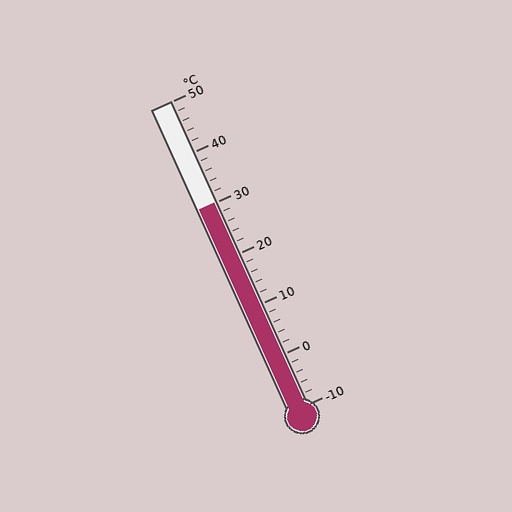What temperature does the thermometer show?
The thermometer shows approximately 30°C.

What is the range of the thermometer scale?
The thermometer scale ranges from -10°C to 50°C.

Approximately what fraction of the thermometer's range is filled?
The thermometer is filled to approximately 65% of its range.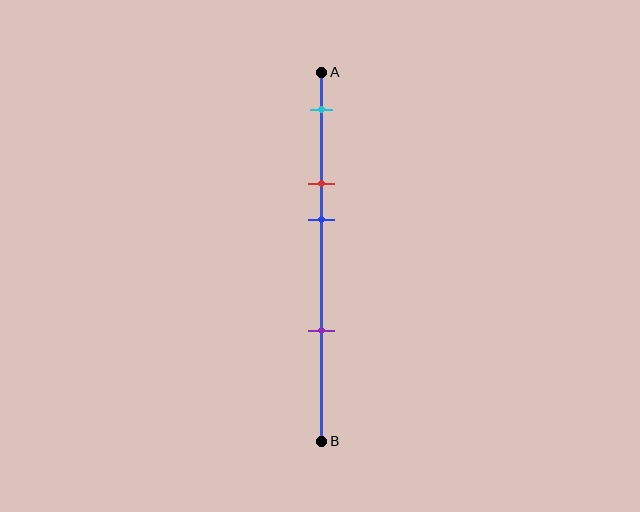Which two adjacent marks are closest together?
The red and blue marks are the closest adjacent pair.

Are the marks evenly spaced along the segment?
No, the marks are not evenly spaced.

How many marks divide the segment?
There are 4 marks dividing the segment.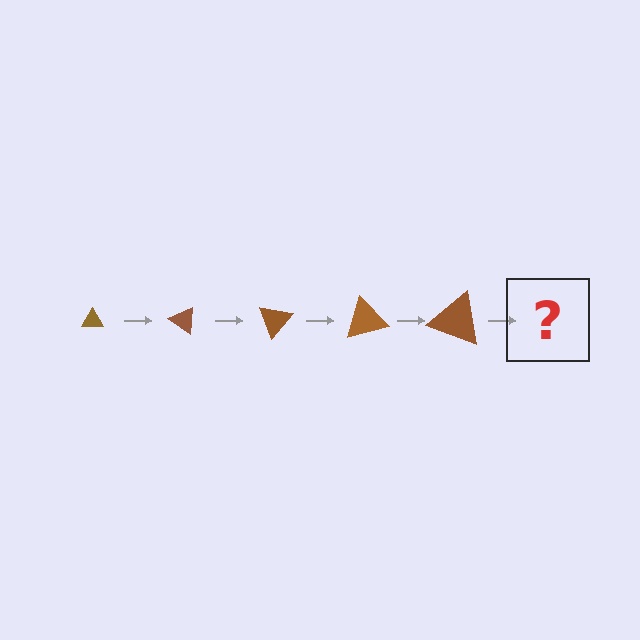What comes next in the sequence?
The next element should be a triangle, larger than the previous one and rotated 175 degrees from the start.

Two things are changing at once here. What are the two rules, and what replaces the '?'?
The two rules are that the triangle grows larger each step and it rotates 35 degrees each step. The '?' should be a triangle, larger than the previous one and rotated 175 degrees from the start.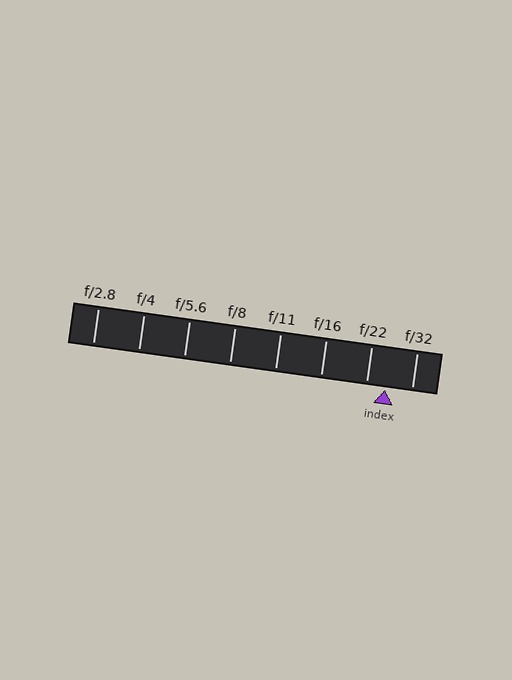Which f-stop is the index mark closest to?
The index mark is closest to f/22.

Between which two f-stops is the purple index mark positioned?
The index mark is between f/22 and f/32.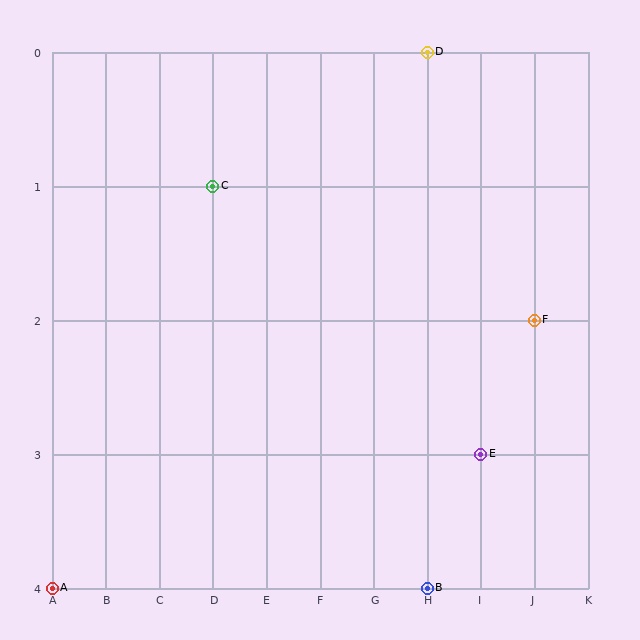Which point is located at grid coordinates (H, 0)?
Point D is at (H, 0).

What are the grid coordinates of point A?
Point A is at grid coordinates (A, 4).